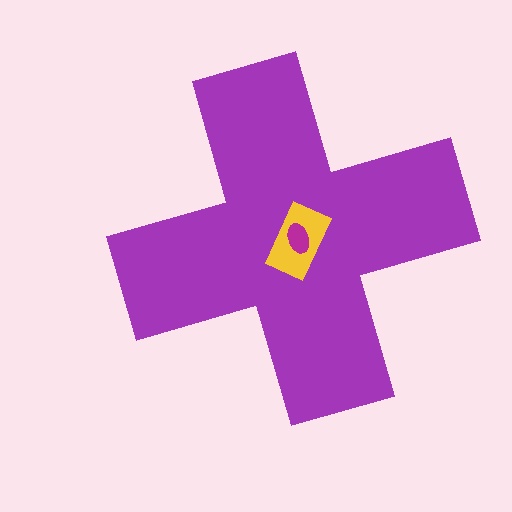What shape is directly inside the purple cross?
The yellow rectangle.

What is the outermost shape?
The purple cross.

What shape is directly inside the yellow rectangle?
The magenta ellipse.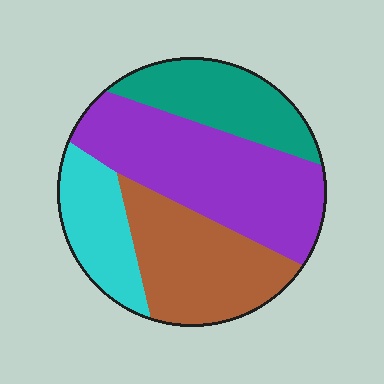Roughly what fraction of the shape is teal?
Teal takes up about one fifth (1/5) of the shape.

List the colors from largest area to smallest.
From largest to smallest: purple, brown, teal, cyan.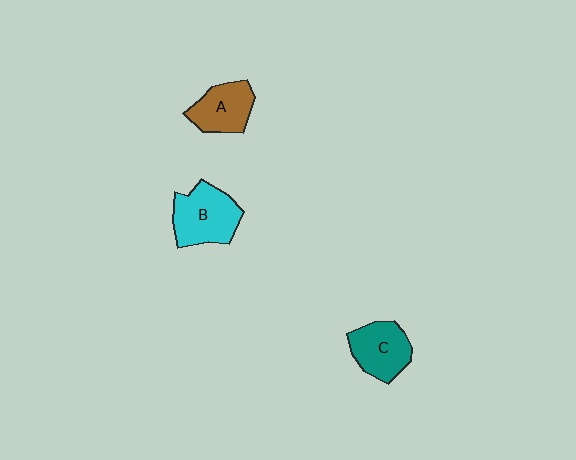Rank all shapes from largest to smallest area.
From largest to smallest: B (cyan), C (teal), A (brown).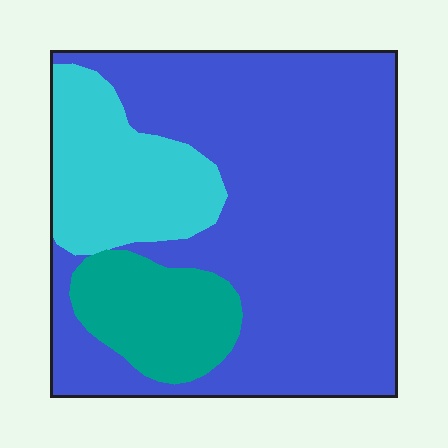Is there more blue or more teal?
Blue.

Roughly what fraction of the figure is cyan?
Cyan covers about 20% of the figure.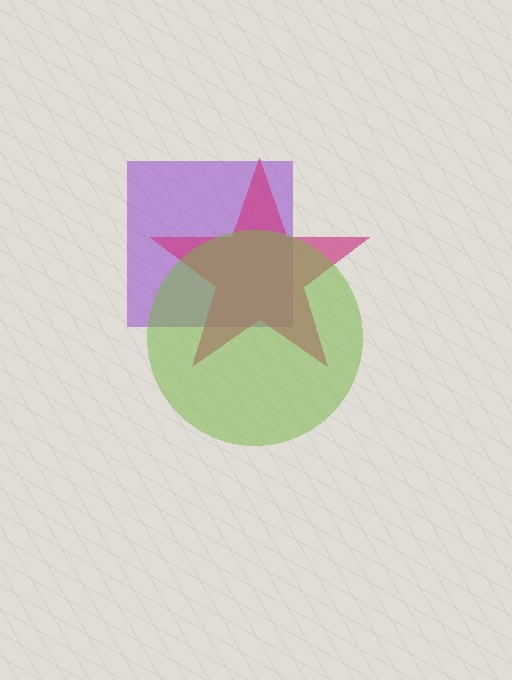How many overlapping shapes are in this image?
There are 3 overlapping shapes in the image.